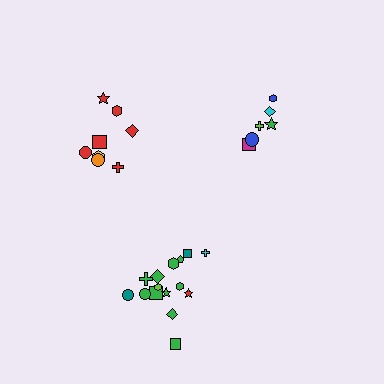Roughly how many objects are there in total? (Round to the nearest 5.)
Roughly 30 objects in total.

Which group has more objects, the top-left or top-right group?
The top-left group.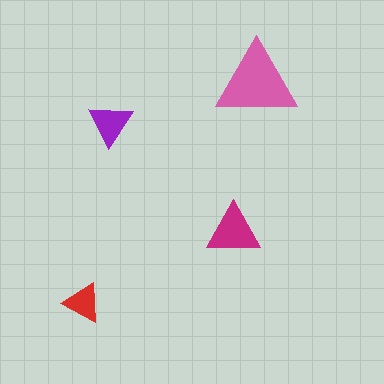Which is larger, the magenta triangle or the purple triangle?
The magenta one.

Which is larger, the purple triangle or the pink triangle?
The pink one.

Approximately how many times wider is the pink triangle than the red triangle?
About 2 times wider.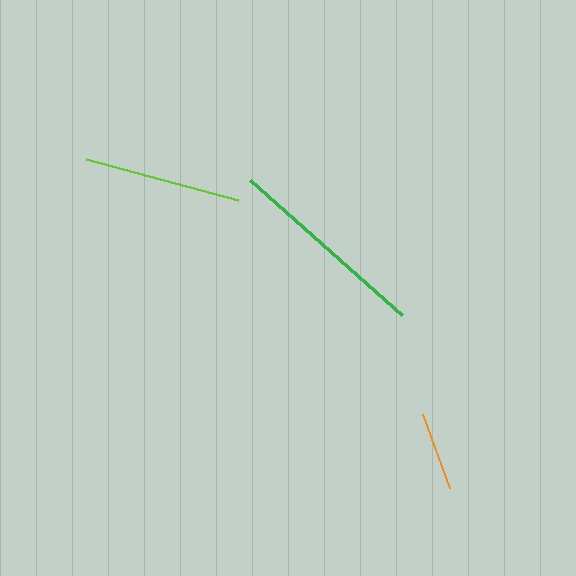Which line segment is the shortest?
The orange line is the shortest at approximately 78 pixels.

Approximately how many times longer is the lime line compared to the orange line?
The lime line is approximately 2.0 times the length of the orange line.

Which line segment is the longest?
The green line is the longest at approximately 203 pixels.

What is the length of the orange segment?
The orange segment is approximately 78 pixels long.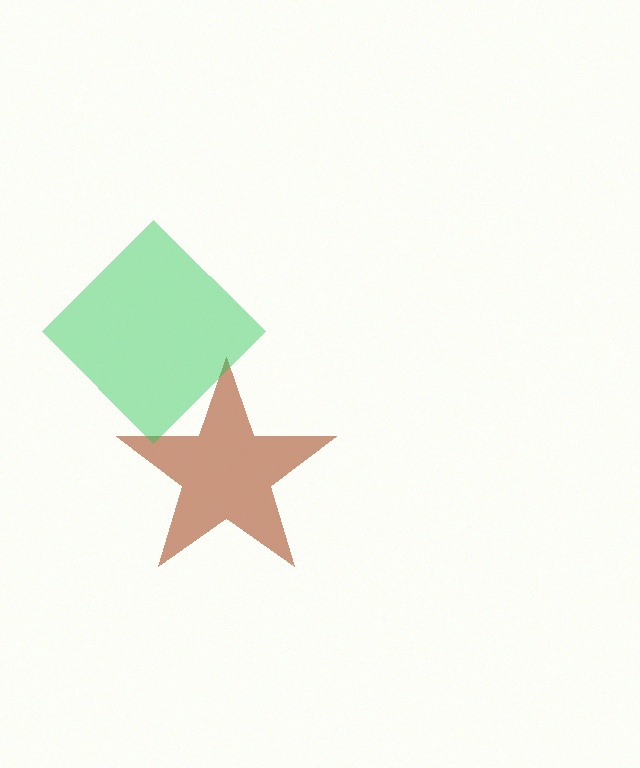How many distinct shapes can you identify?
There are 2 distinct shapes: a brown star, a green diamond.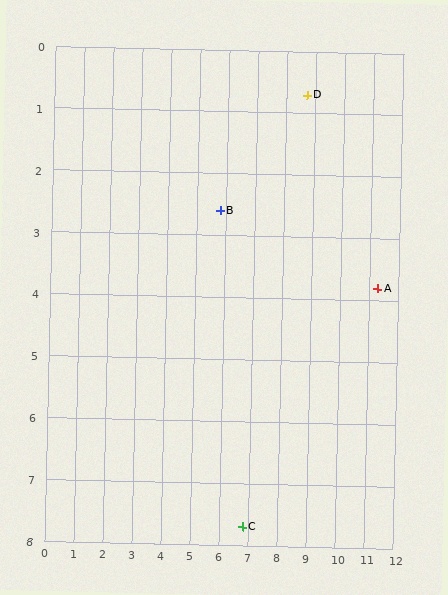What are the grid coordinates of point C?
Point C is at approximately (6.8, 7.7).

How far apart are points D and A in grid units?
Points D and A are about 4.0 grid units apart.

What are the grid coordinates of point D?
Point D is at approximately (8.7, 0.7).